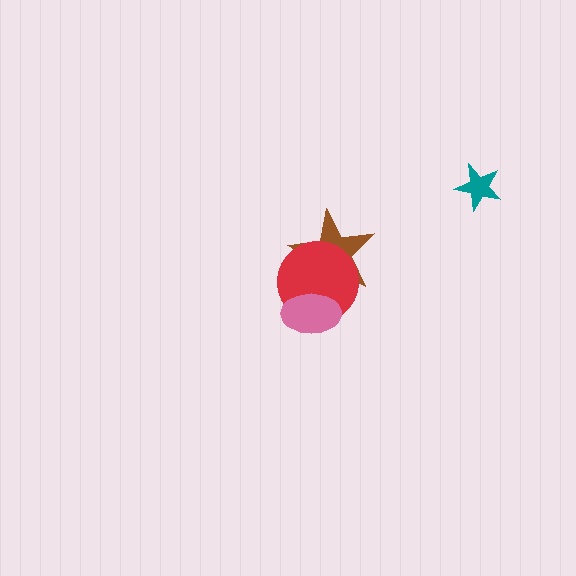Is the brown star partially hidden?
Yes, it is partially covered by another shape.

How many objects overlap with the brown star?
2 objects overlap with the brown star.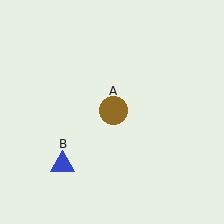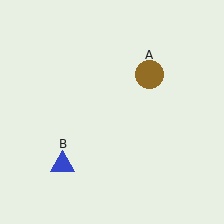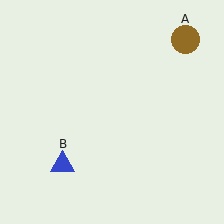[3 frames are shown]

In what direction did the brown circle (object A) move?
The brown circle (object A) moved up and to the right.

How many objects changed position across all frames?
1 object changed position: brown circle (object A).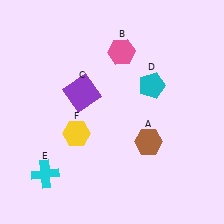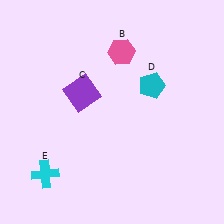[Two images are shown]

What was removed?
The brown hexagon (A), the yellow hexagon (F) were removed in Image 2.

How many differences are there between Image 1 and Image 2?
There are 2 differences between the two images.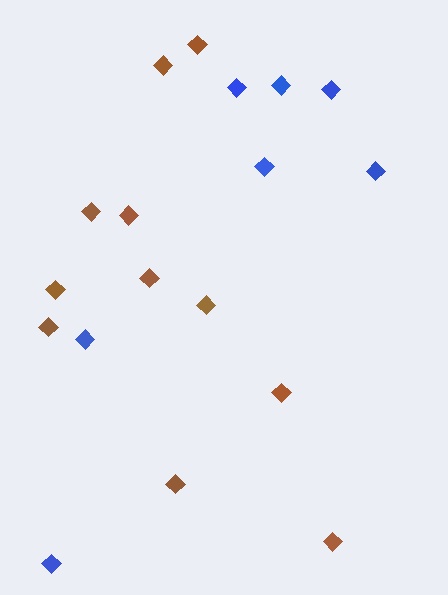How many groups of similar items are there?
There are 2 groups: one group of brown diamonds (11) and one group of blue diamonds (7).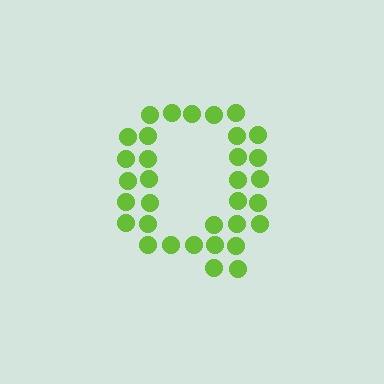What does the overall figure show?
The overall figure shows the letter Q.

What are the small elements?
The small elements are circles.